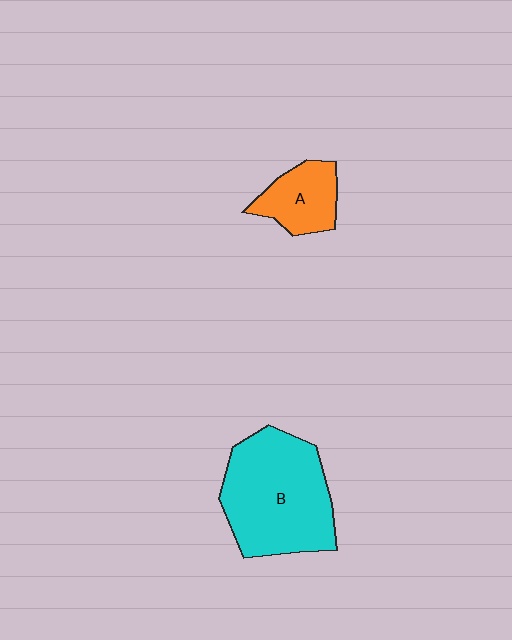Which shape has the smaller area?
Shape A (orange).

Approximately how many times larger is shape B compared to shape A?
Approximately 2.5 times.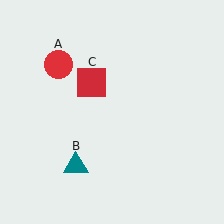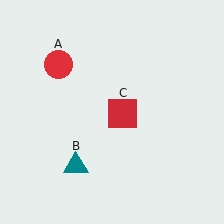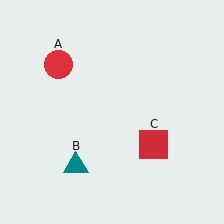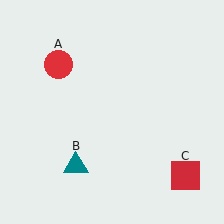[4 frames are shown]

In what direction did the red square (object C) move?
The red square (object C) moved down and to the right.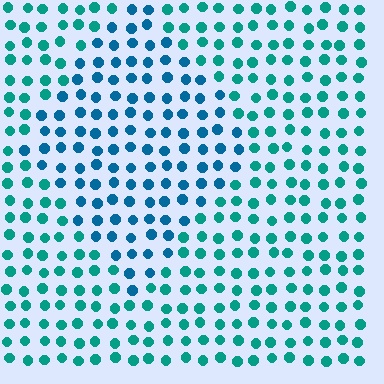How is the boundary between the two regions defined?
The boundary is defined purely by a slight shift in hue (about 30 degrees). Spacing, size, and orientation are identical on both sides.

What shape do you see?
I see a diamond.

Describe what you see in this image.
The image is filled with small teal elements in a uniform arrangement. A diamond-shaped region is visible where the elements are tinted to a slightly different hue, forming a subtle color boundary.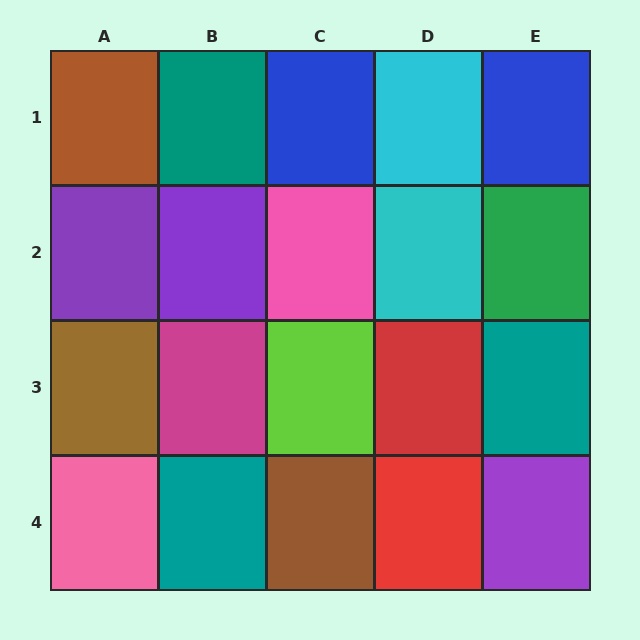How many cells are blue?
2 cells are blue.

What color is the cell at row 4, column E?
Purple.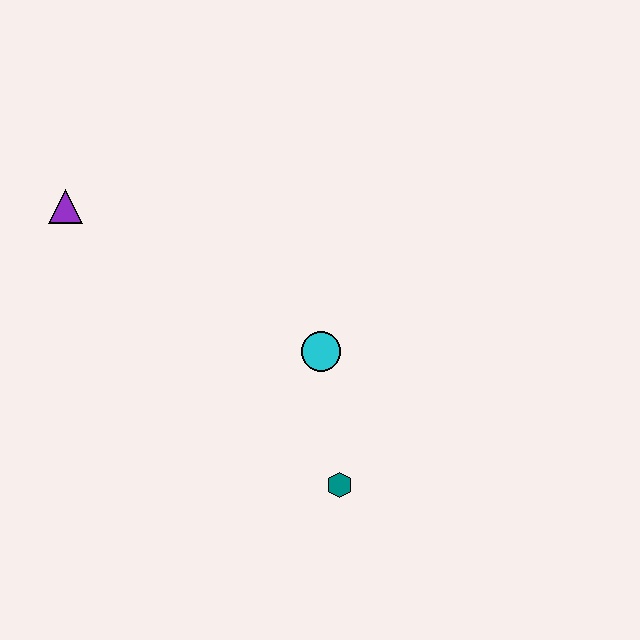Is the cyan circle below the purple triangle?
Yes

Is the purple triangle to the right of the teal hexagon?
No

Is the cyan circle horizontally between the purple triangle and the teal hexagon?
Yes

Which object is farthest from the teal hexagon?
The purple triangle is farthest from the teal hexagon.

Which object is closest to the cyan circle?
The teal hexagon is closest to the cyan circle.